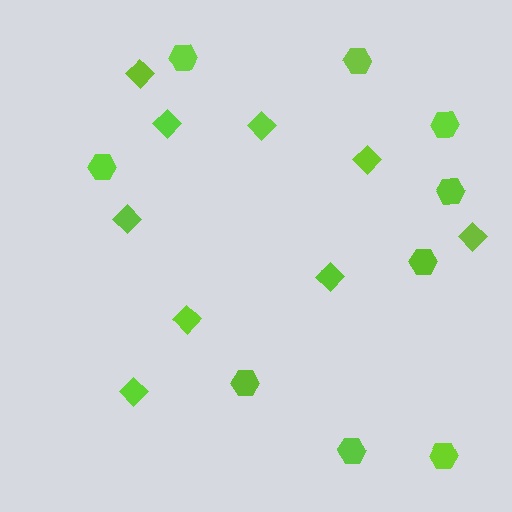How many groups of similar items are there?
There are 2 groups: one group of hexagons (9) and one group of diamonds (9).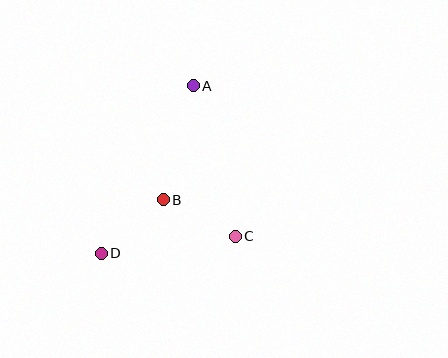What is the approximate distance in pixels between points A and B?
The distance between A and B is approximately 118 pixels.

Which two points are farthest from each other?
Points A and D are farthest from each other.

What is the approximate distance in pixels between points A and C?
The distance between A and C is approximately 157 pixels.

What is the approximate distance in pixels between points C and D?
The distance between C and D is approximately 135 pixels.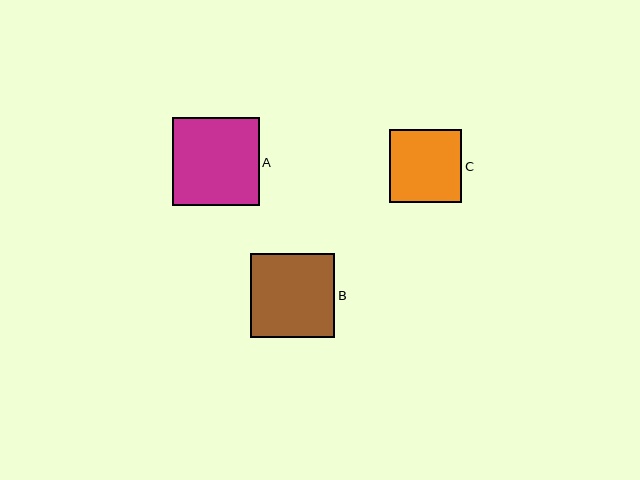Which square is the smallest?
Square C is the smallest with a size of approximately 73 pixels.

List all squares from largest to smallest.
From largest to smallest: A, B, C.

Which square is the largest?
Square A is the largest with a size of approximately 87 pixels.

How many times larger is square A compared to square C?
Square A is approximately 1.2 times the size of square C.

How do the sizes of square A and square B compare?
Square A and square B are approximately the same size.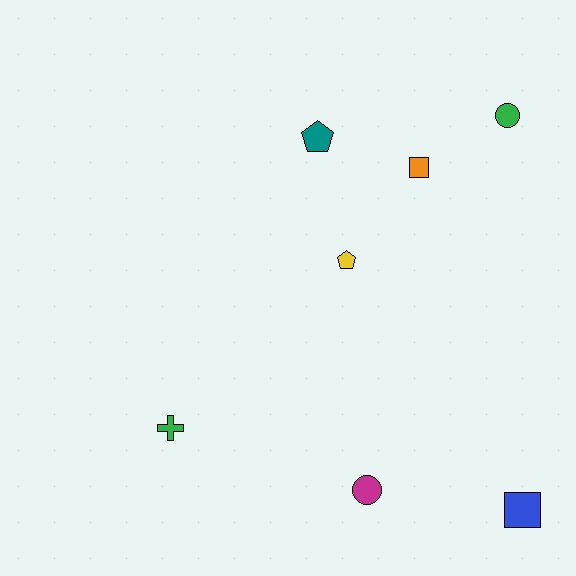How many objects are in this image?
There are 7 objects.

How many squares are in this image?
There are 2 squares.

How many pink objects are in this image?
There are no pink objects.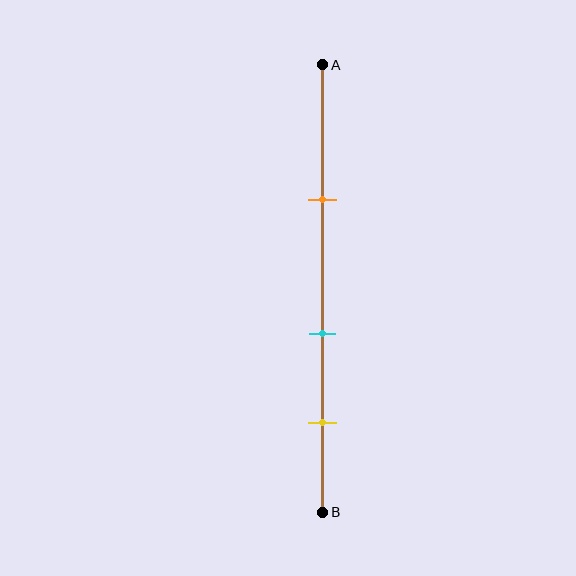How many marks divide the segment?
There are 3 marks dividing the segment.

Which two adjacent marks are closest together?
The cyan and yellow marks are the closest adjacent pair.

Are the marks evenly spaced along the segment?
Yes, the marks are approximately evenly spaced.